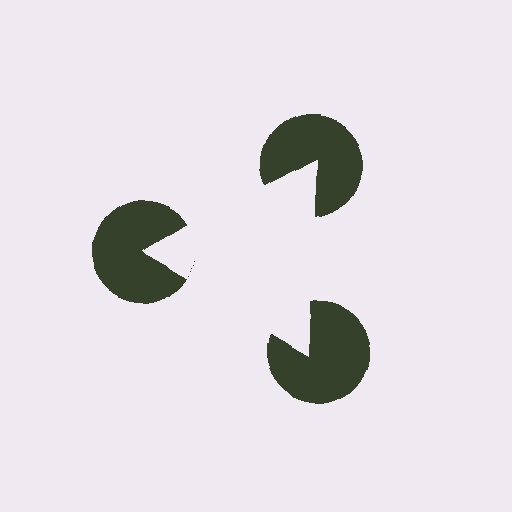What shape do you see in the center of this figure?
An illusory triangle — its edges are inferred from the aligned wedge cuts in the pac-man discs, not physically drawn.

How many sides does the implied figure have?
3 sides.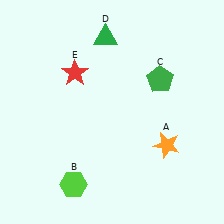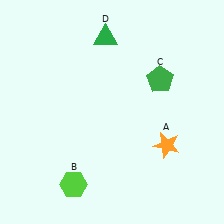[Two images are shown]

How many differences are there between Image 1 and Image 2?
There is 1 difference between the two images.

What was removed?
The red star (E) was removed in Image 2.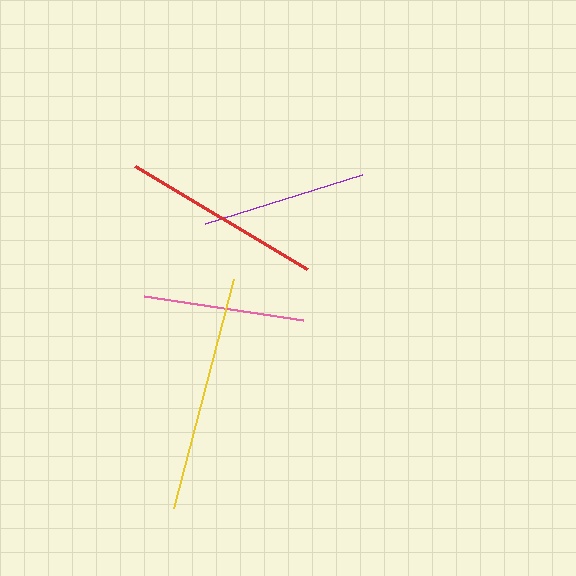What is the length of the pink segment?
The pink segment is approximately 161 pixels long.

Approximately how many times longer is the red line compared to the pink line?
The red line is approximately 1.2 times the length of the pink line.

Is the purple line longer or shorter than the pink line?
The purple line is longer than the pink line.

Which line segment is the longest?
The yellow line is the longest at approximately 236 pixels.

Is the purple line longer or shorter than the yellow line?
The yellow line is longer than the purple line.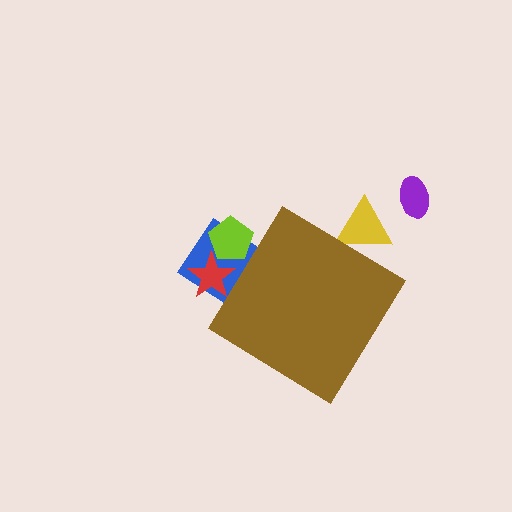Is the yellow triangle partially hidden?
Yes, the yellow triangle is partially hidden behind the brown diamond.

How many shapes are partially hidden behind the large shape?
4 shapes are partially hidden.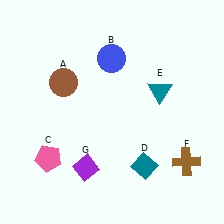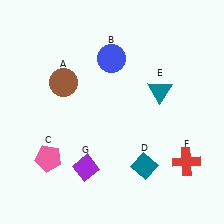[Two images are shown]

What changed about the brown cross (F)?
In Image 1, F is brown. In Image 2, it changed to red.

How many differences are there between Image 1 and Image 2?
There is 1 difference between the two images.